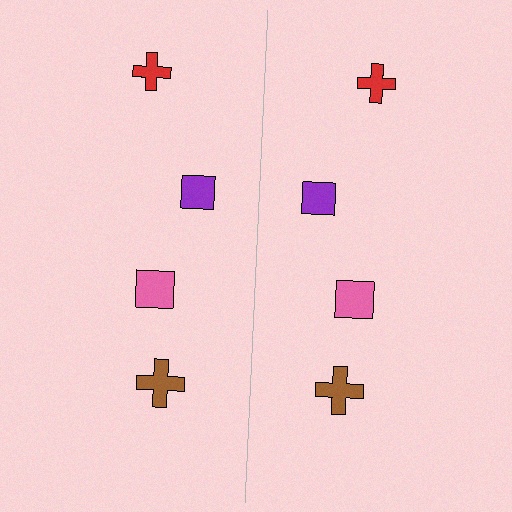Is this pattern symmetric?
Yes, this pattern has bilateral (reflection) symmetry.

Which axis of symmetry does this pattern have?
The pattern has a vertical axis of symmetry running through the center of the image.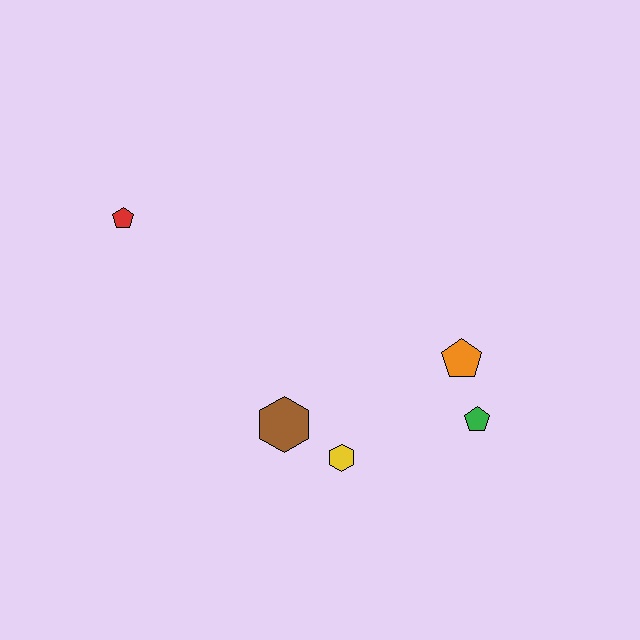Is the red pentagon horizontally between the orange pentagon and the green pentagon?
No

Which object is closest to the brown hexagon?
The yellow hexagon is closest to the brown hexagon.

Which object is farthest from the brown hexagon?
The red pentagon is farthest from the brown hexagon.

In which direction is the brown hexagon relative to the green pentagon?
The brown hexagon is to the left of the green pentagon.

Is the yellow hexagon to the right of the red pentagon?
Yes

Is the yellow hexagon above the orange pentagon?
No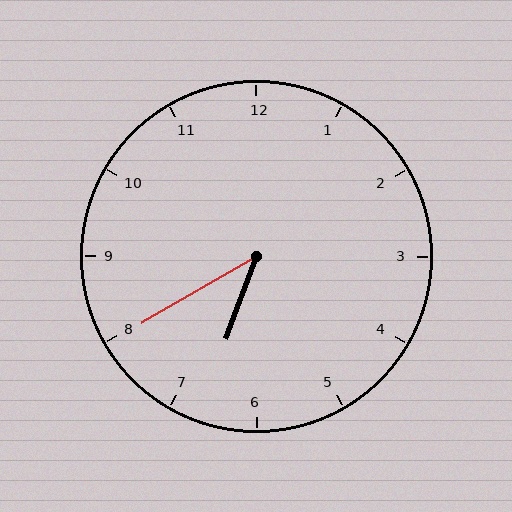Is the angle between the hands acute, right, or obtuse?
It is acute.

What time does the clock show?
6:40.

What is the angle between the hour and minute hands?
Approximately 40 degrees.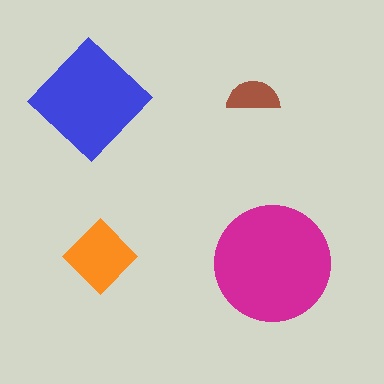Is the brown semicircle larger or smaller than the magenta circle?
Smaller.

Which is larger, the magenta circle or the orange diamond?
The magenta circle.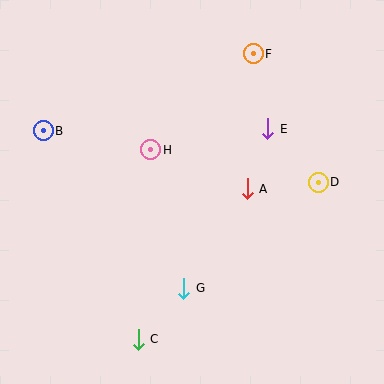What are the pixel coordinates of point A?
Point A is at (247, 189).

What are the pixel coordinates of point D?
Point D is at (318, 182).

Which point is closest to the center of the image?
Point A at (247, 189) is closest to the center.